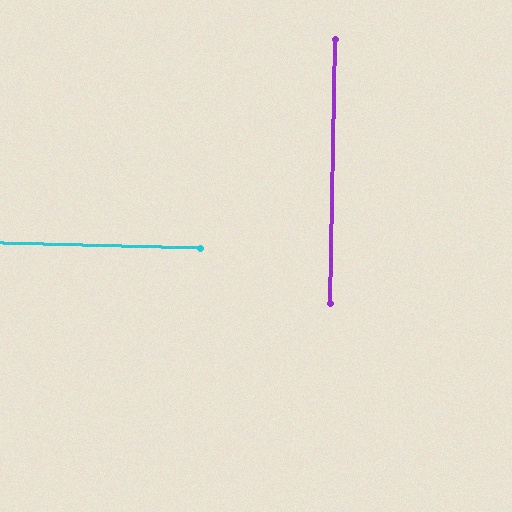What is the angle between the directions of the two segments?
Approximately 90 degrees.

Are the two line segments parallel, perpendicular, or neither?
Perpendicular — they meet at approximately 90°.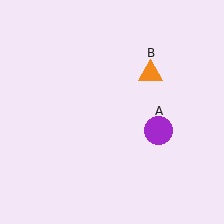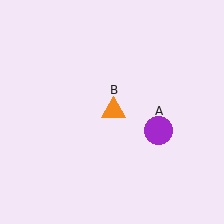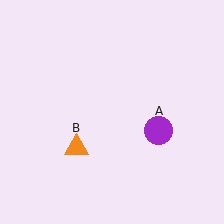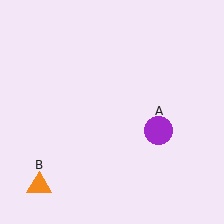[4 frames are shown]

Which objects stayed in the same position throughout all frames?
Purple circle (object A) remained stationary.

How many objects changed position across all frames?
1 object changed position: orange triangle (object B).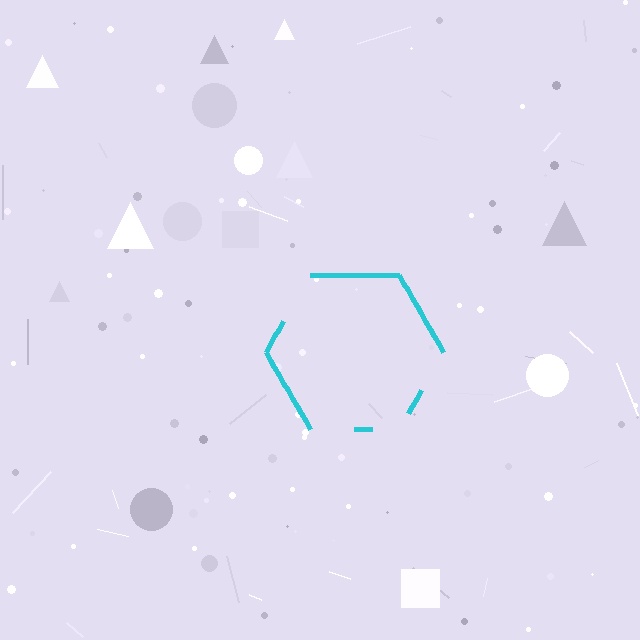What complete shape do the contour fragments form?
The contour fragments form a hexagon.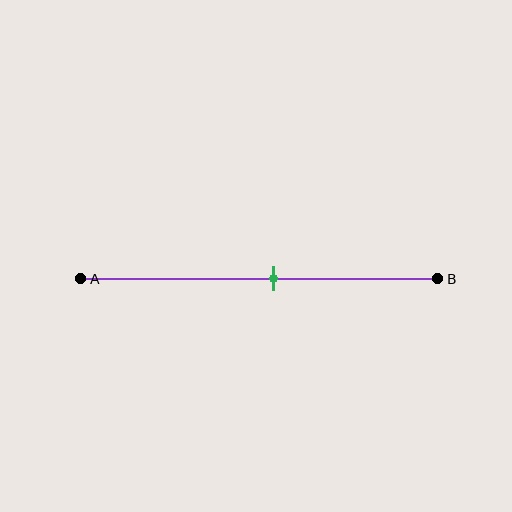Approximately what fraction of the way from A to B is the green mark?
The green mark is approximately 55% of the way from A to B.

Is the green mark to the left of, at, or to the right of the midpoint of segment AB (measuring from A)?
The green mark is to the right of the midpoint of segment AB.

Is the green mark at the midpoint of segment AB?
No, the mark is at about 55% from A, not at the 50% midpoint.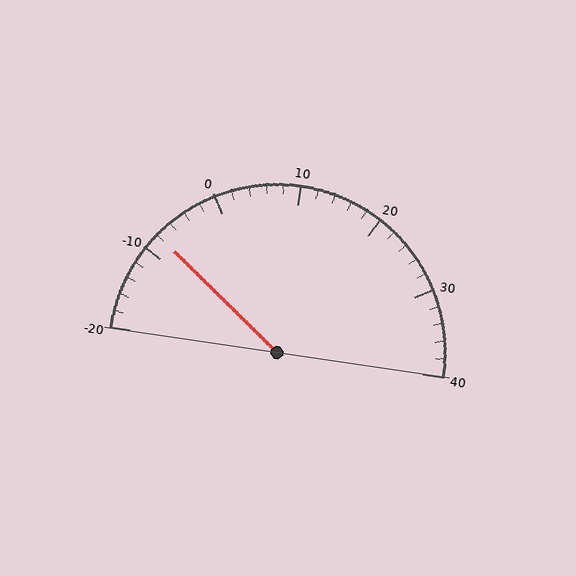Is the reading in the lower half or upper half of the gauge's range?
The reading is in the lower half of the range (-20 to 40).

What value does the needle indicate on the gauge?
The needle indicates approximately -8.